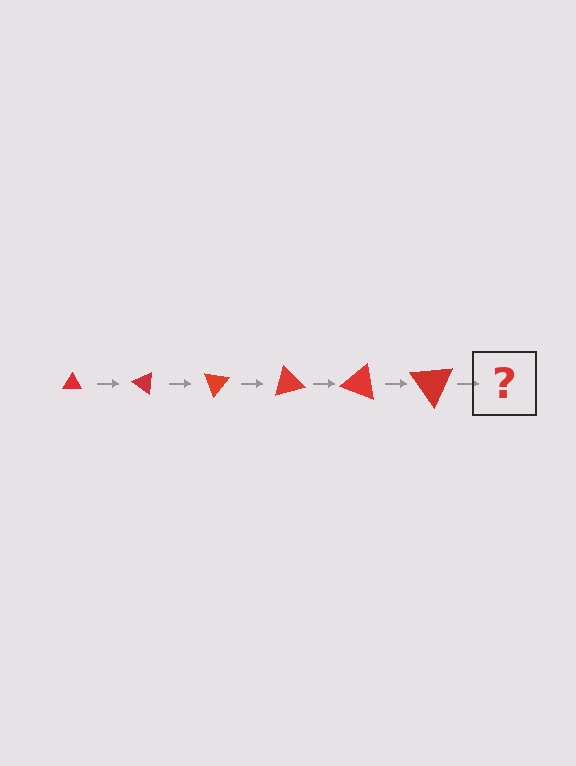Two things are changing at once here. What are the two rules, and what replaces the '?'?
The two rules are that the triangle grows larger each step and it rotates 35 degrees each step. The '?' should be a triangle, larger than the previous one and rotated 210 degrees from the start.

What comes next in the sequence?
The next element should be a triangle, larger than the previous one and rotated 210 degrees from the start.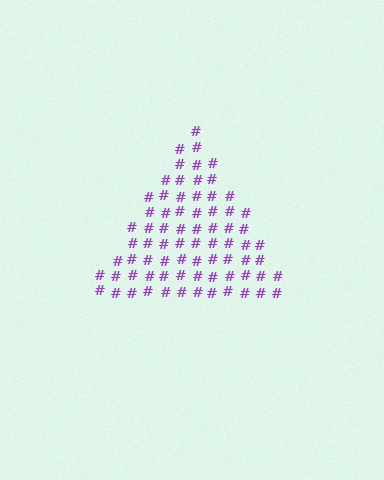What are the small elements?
The small elements are hash symbols.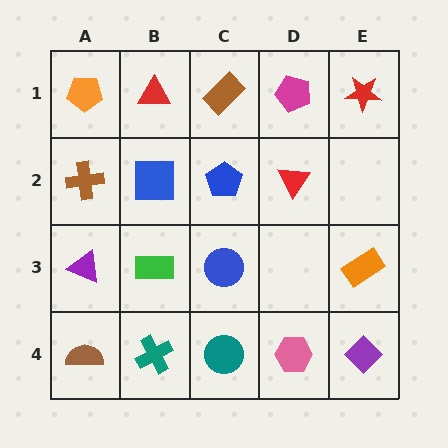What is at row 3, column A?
A purple triangle.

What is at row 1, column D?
A magenta pentagon.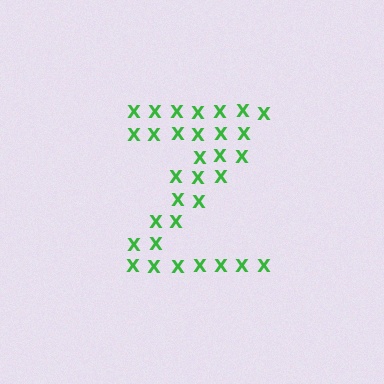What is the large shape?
The large shape is the letter Z.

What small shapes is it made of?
It is made of small letter X's.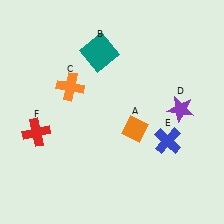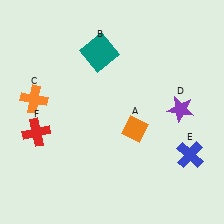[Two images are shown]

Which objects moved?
The objects that moved are: the orange cross (C), the blue cross (E).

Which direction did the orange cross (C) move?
The orange cross (C) moved left.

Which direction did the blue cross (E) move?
The blue cross (E) moved right.